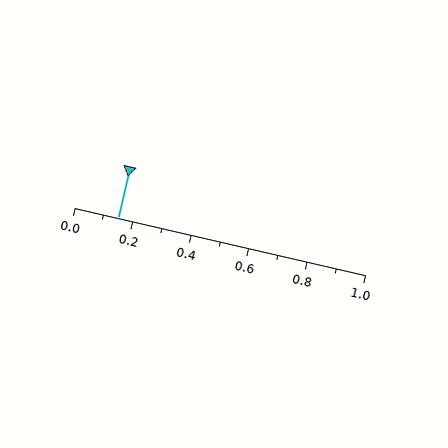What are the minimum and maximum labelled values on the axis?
The axis runs from 0.0 to 1.0.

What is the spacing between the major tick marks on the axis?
The major ticks are spaced 0.2 apart.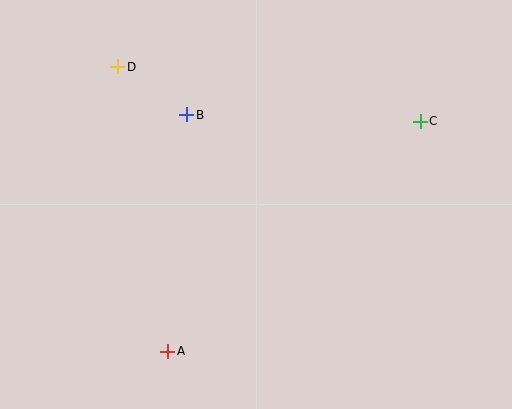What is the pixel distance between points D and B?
The distance between D and B is 84 pixels.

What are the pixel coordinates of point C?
Point C is at (420, 121).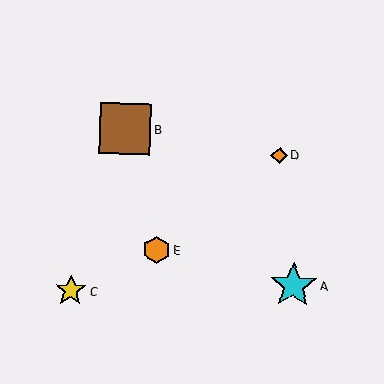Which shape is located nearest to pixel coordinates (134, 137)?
The brown square (labeled B) at (125, 129) is nearest to that location.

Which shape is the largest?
The brown square (labeled B) is the largest.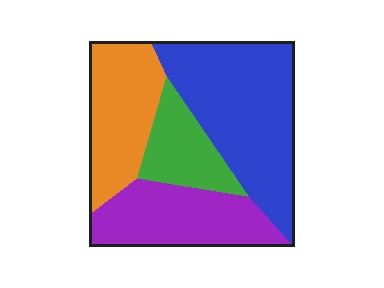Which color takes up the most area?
Blue, at roughly 40%.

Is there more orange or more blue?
Blue.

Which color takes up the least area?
Green, at roughly 15%.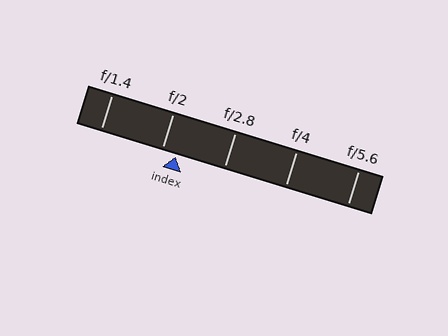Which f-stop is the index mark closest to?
The index mark is closest to f/2.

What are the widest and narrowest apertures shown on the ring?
The widest aperture shown is f/1.4 and the narrowest is f/5.6.